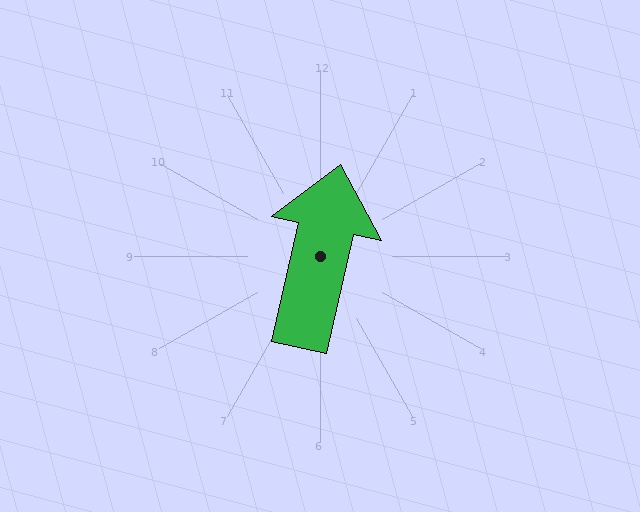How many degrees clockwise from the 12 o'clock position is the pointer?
Approximately 13 degrees.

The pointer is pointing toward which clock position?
Roughly 12 o'clock.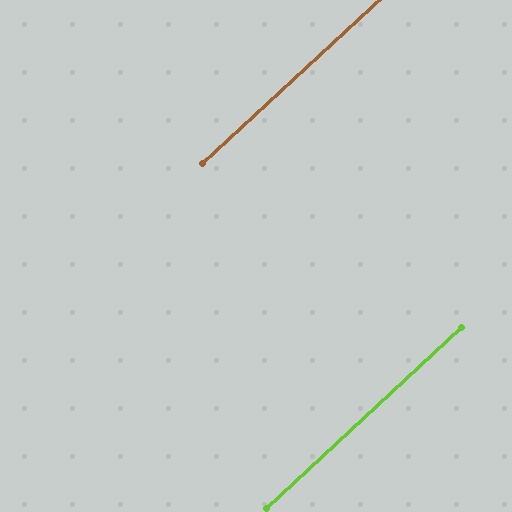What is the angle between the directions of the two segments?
Approximately 0 degrees.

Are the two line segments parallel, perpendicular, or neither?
Parallel — their directions differ by only 0.0°.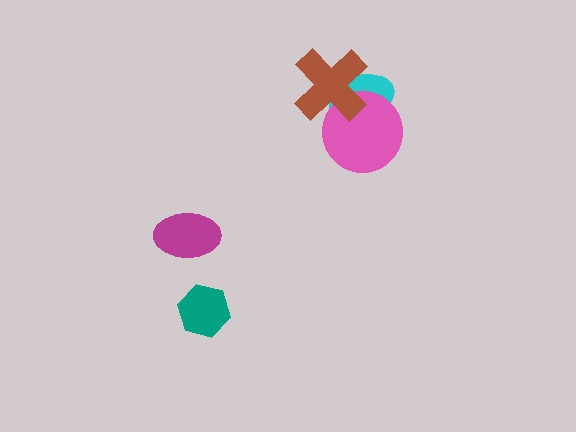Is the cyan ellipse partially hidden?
Yes, it is partially covered by another shape.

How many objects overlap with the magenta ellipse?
0 objects overlap with the magenta ellipse.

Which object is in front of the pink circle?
The brown cross is in front of the pink circle.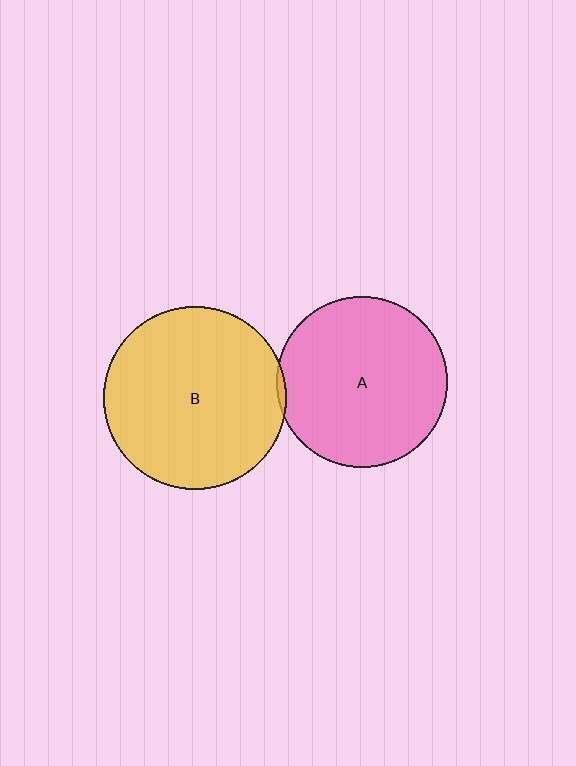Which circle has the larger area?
Circle B (yellow).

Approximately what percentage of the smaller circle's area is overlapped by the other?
Approximately 5%.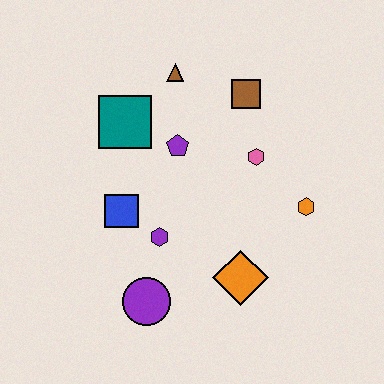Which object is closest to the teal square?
The purple pentagon is closest to the teal square.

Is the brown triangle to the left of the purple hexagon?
No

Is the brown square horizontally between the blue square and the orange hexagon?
Yes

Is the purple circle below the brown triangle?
Yes